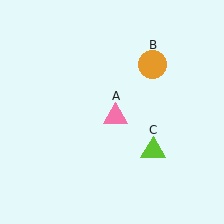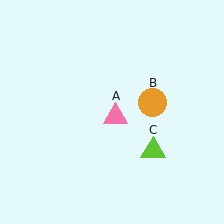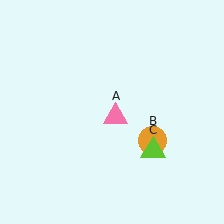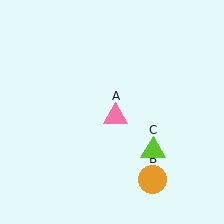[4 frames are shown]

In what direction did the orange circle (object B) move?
The orange circle (object B) moved down.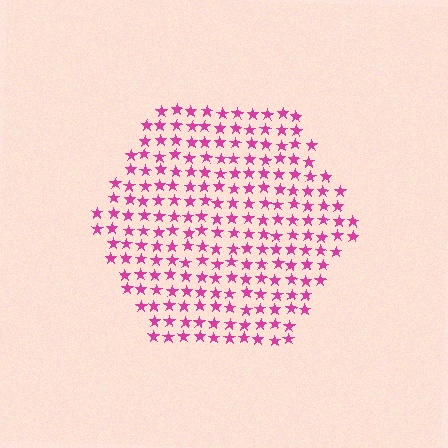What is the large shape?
The large shape is a hexagon.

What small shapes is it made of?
It is made of small stars.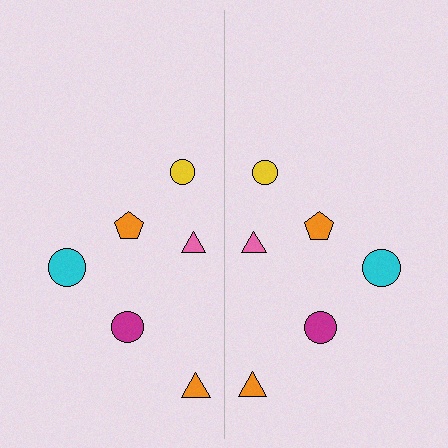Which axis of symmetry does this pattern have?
The pattern has a vertical axis of symmetry running through the center of the image.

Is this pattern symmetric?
Yes, this pattern has bilateral (reflection) symmetry.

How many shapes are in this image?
There are 12 shapes in this image.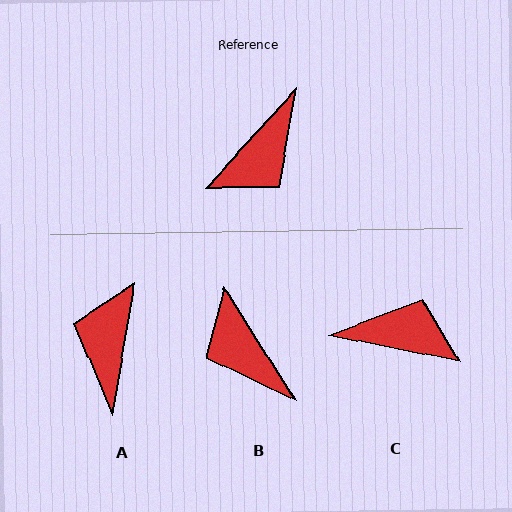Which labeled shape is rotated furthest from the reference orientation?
A, about 147 degrees away.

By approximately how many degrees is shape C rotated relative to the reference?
Approximately 121 degrees counter-clockwise.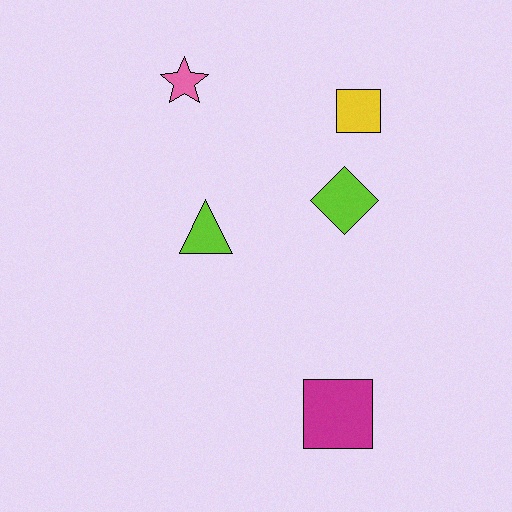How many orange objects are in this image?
There are no orange objects.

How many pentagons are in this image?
There are no pentagons.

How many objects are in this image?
There are 5 objects.